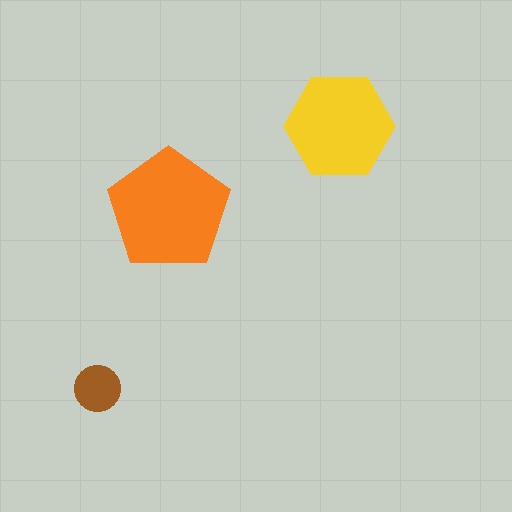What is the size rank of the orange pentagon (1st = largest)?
1st.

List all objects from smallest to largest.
The brown circle, the yellow hexagon, the orange pentagon.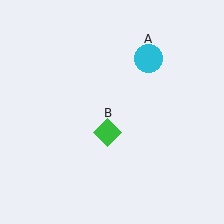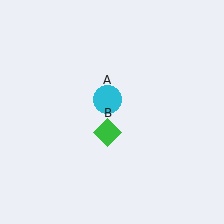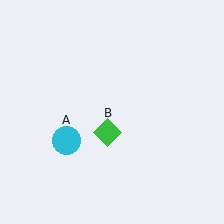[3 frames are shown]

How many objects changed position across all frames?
1 object changed position: cyan circle (object A).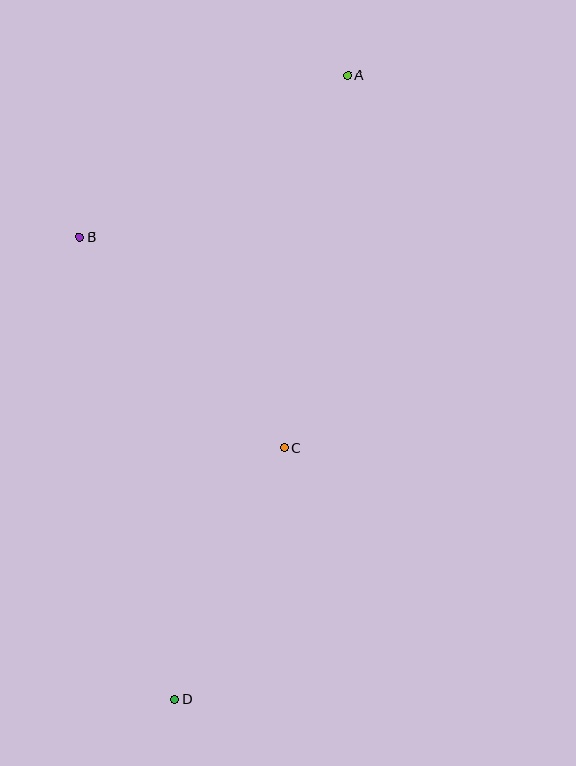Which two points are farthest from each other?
Points A and D are farthest from each other.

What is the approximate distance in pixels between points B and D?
The distance between B and D is approximately 472 pixels.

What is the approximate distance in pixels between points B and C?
The distance between B and C is approximately 293 pixels.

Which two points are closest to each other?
Points C and D are closest to each other.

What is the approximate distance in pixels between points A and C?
The distance between A and C is approximately 378 pixels.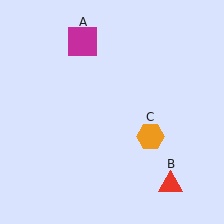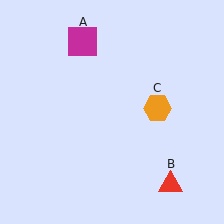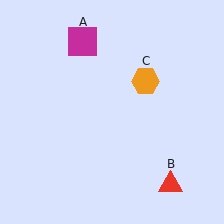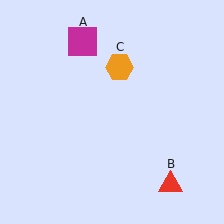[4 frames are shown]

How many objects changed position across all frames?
1 object changed position: orange hexagon (object C).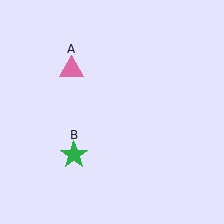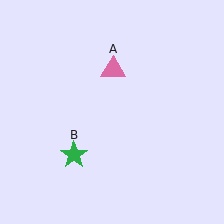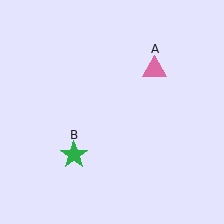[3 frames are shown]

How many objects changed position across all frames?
1 object changed position: pink triangle (object A).